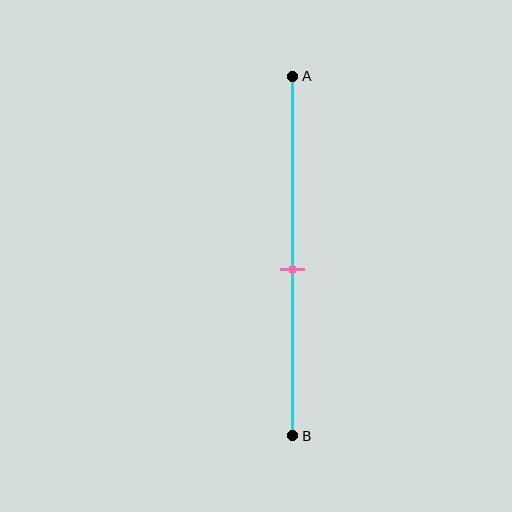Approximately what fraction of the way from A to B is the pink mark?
The pink mark is approximately 55% of the way from A to B.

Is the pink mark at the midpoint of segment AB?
No, the mark is at about 55% from A, not at the 50% midpoint.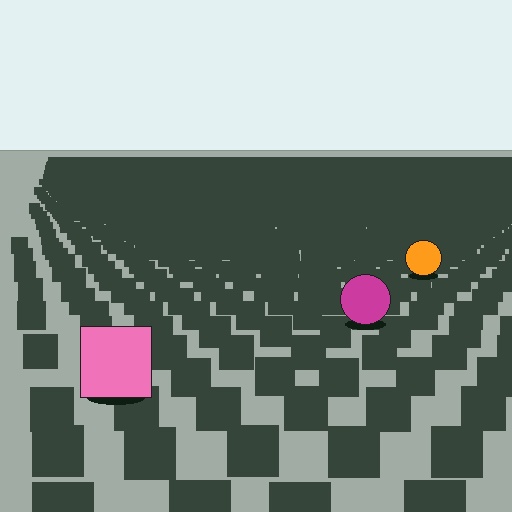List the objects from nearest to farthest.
From nearest to farthest: the pink square, the magenta circle, the orange circle.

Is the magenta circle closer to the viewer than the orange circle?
Yes. The magenta circle is closer — you can tell from the texture gradient: the ground texture is coarser near it.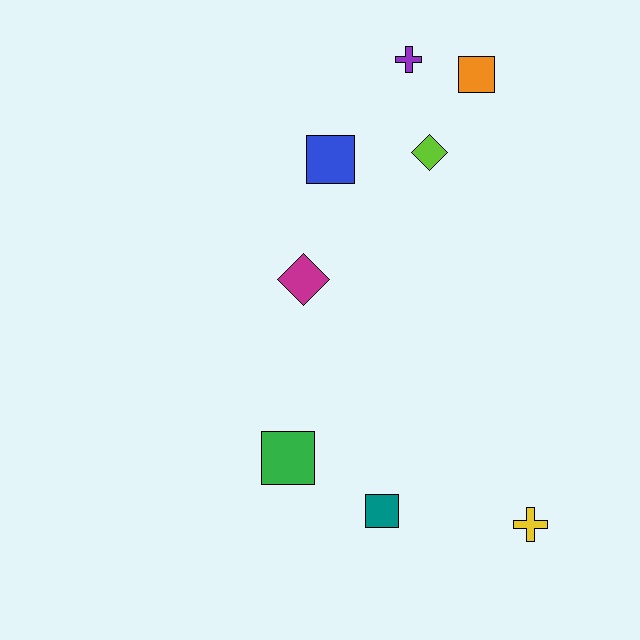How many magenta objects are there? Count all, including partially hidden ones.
There is 1 magenta object.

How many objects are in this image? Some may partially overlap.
There are 8 objects.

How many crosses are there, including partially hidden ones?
There are 2 crosses.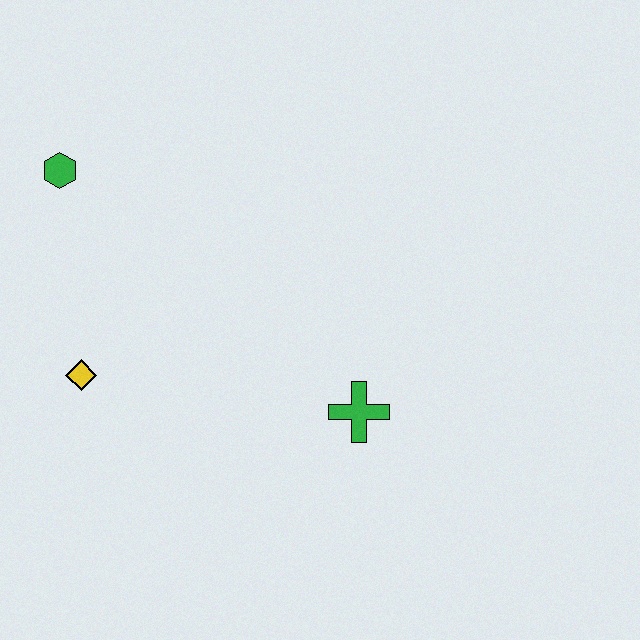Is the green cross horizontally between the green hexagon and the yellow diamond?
No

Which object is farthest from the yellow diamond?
The green cross is farthest from the yellow diamond.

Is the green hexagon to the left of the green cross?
Yes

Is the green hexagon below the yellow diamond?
No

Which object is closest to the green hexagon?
The yellow diamond is closest to the green hexagon.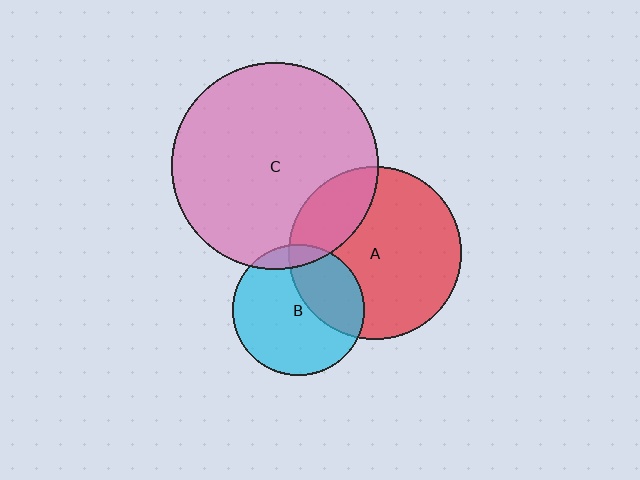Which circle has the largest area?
Circle C (pink).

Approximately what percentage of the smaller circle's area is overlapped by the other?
Approximately 25%.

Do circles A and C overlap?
Yes.